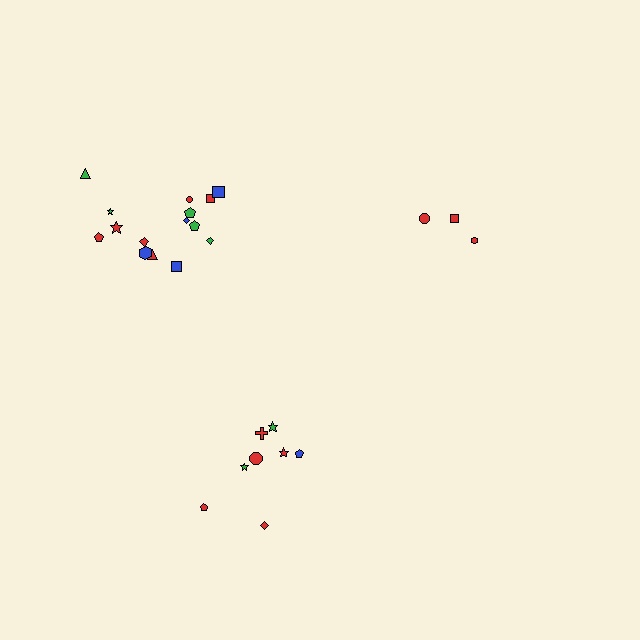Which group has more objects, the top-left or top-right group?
The top-left group.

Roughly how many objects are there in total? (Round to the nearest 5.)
Roughly 25 objects in total.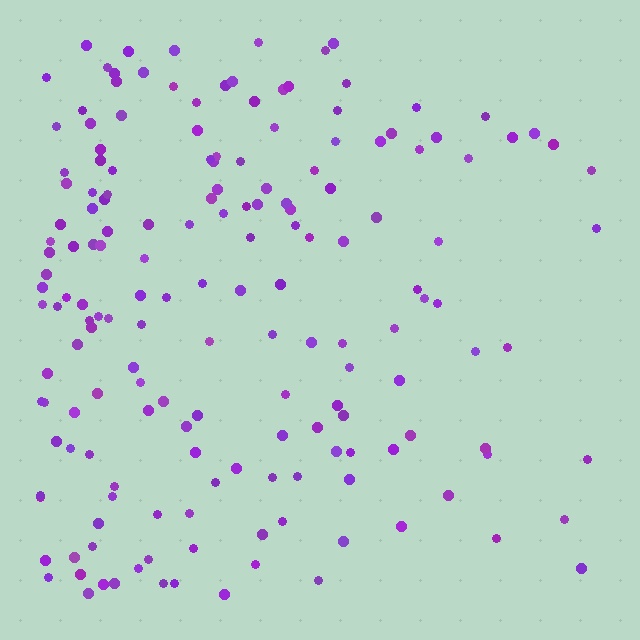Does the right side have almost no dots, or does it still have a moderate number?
Still a moderate number, just noticeably fewer than the left.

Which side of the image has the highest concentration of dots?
The left.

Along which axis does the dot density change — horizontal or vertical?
Horizontal.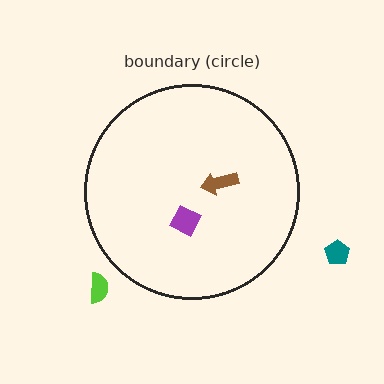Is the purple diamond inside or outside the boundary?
Inside.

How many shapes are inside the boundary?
2 inside, 2 outside.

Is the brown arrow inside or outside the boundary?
Inside.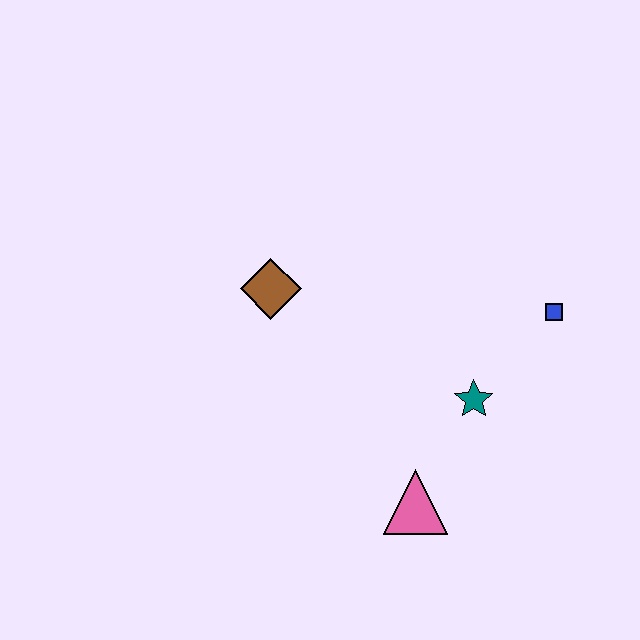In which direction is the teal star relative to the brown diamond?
The teal star is to the right of the brown diamond.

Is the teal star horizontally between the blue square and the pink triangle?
Yes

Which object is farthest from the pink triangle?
The brown diamond is farthest from the pink triangle.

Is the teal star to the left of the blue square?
Yes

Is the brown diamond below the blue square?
No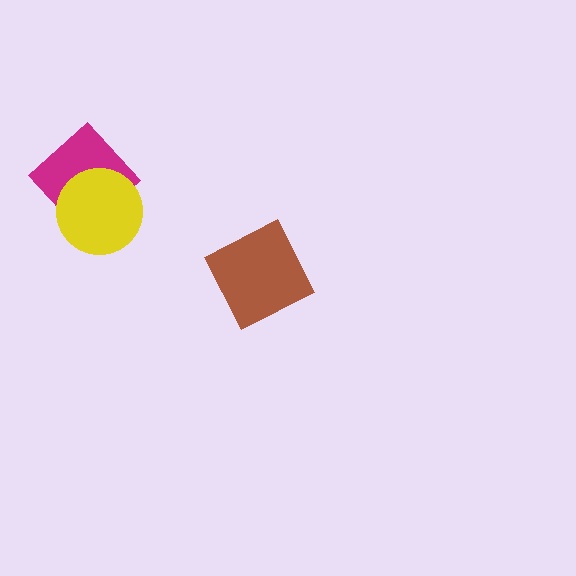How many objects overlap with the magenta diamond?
1 object overlaps with the magenta diamond.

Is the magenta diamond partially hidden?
Yes, it is partially covered by another shape.